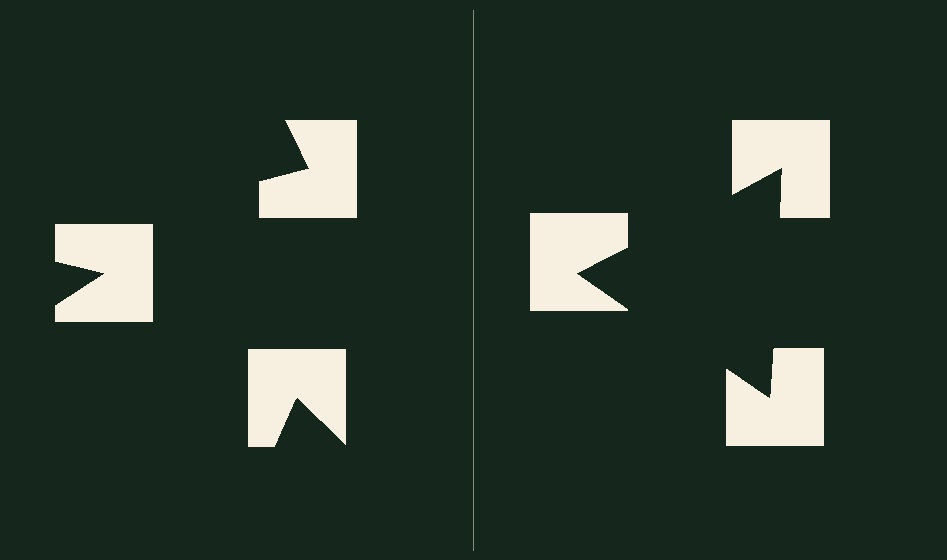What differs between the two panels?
The notched squares are positioned identically on both sides; only the wedge orientations differ. On the right they align to a triangle; on the left they are misaligned.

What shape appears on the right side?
An illusory triangle.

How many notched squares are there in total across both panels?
6 — 3 on each side.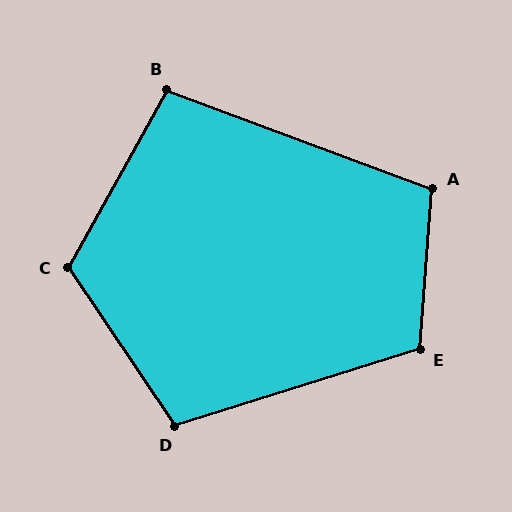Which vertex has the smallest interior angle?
B, at approximately 99 degrees.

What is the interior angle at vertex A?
Approximately 106 degrees (obtuse).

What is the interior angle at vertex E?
Approximately 112 degrees (obtuse).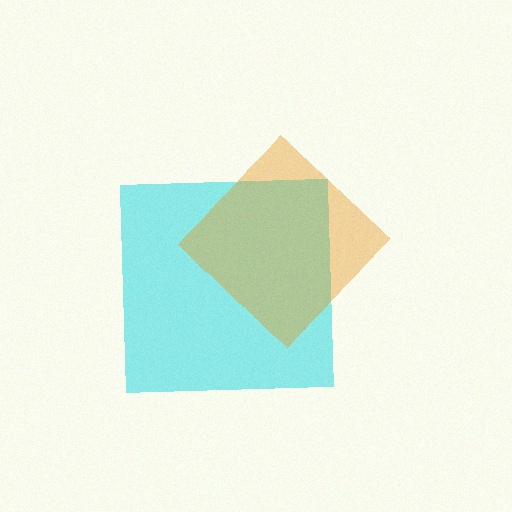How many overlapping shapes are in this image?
There are 2 overlapping shapes in the image.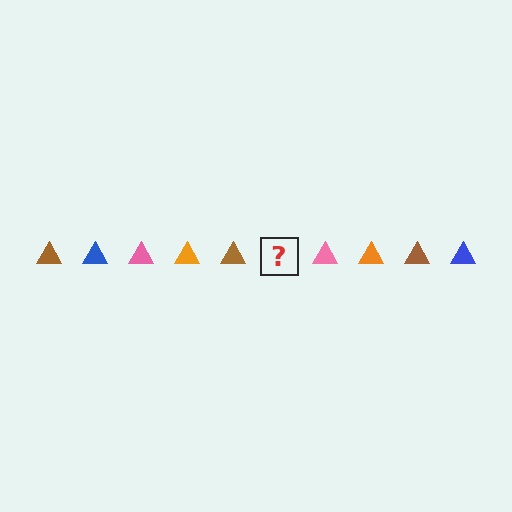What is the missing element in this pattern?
The missing element is a blue triangle.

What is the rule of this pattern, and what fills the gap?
The rule is that the pattern cycles through brown, blue, pink, orange triangles. The gap should be filled with a blue triangle.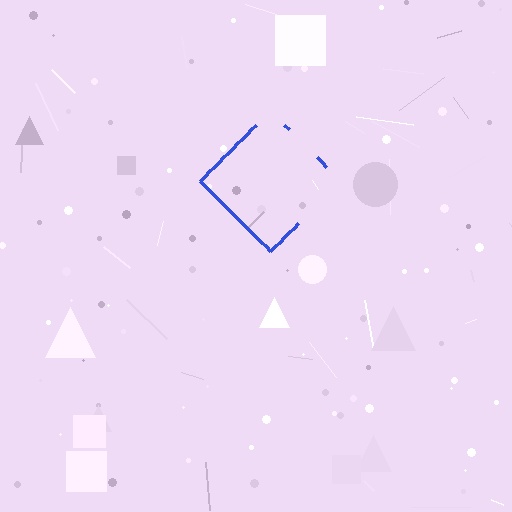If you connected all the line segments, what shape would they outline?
They would outline a diamond.